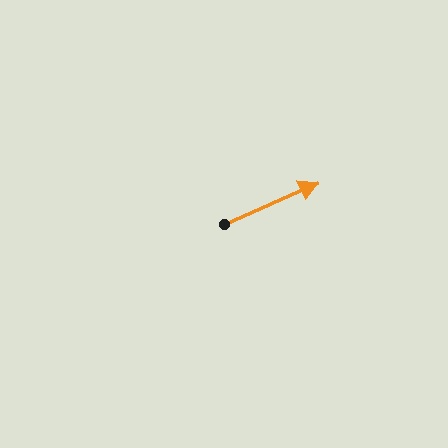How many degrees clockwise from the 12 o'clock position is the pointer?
Approximately 66 degrees.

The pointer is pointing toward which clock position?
Roughly 2 o'clock.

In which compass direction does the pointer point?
Northeast.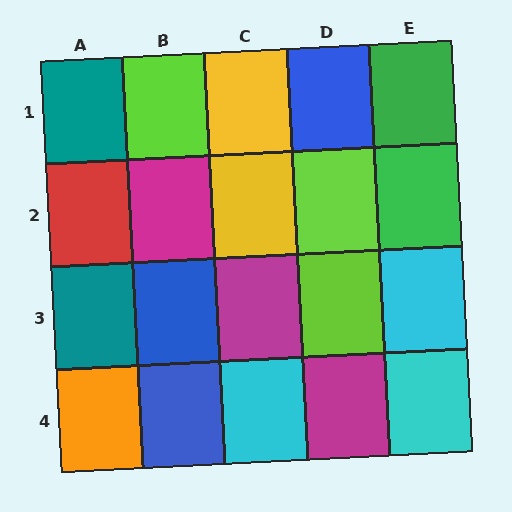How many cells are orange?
1 cell is orange.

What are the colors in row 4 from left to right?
Orange, blue, cyan, magenta, cyan.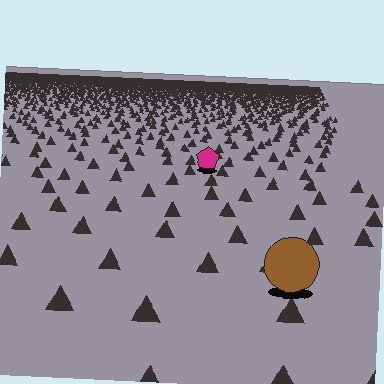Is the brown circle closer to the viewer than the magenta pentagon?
Yes. The brown circle is closer — you can tell from the texture gradient: the ground texture is coarser near it.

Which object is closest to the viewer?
The brown circle is closest. The texture marks near it are larger and more spread out.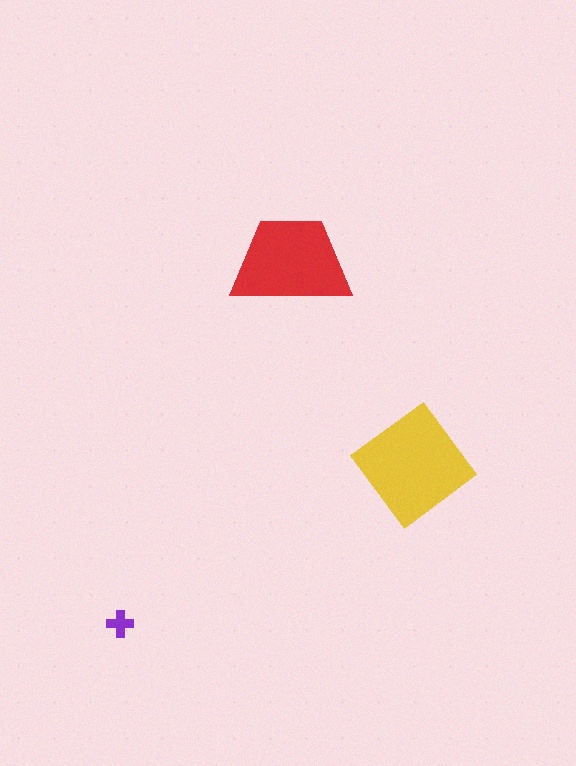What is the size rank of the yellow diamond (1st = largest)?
1st.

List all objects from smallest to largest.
The purple cross, the red trapezoid, the yellow diamond.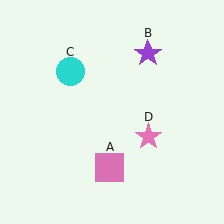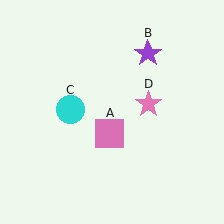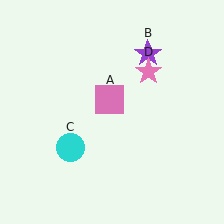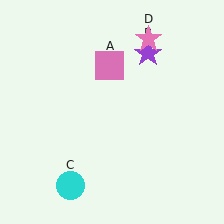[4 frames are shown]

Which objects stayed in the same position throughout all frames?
Purple star (object B) remained stationary.